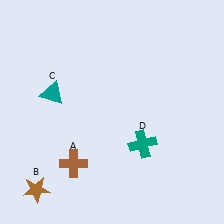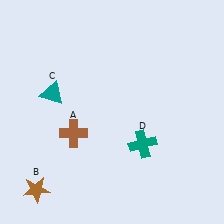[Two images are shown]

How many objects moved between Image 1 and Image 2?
1 object moved between the two images.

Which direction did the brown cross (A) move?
The brown cross (A) moved up.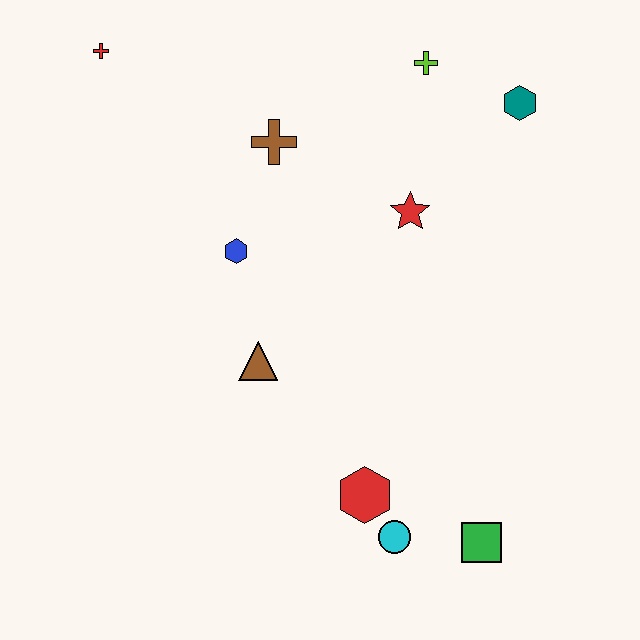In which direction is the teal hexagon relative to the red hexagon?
The teal hexagon is above the red hexagon.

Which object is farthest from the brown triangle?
The teal hexagon is farthest from the brown triangle.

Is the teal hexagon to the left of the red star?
No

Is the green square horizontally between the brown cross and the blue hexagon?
No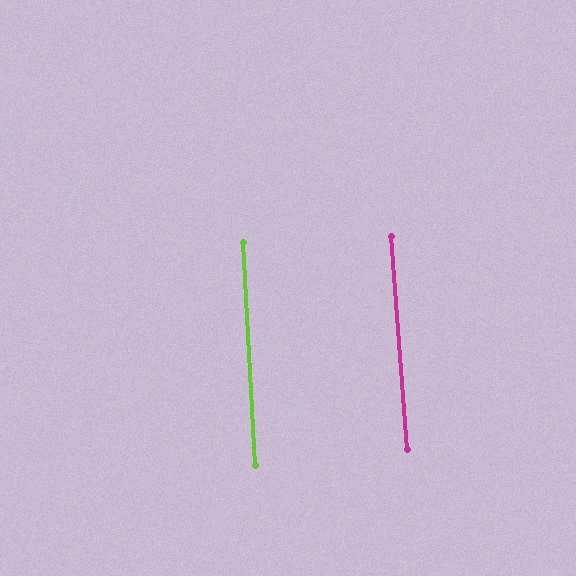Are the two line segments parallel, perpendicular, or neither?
Parallel — their directions differ by only 1.4°.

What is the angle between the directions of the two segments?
Approximately 1 degree.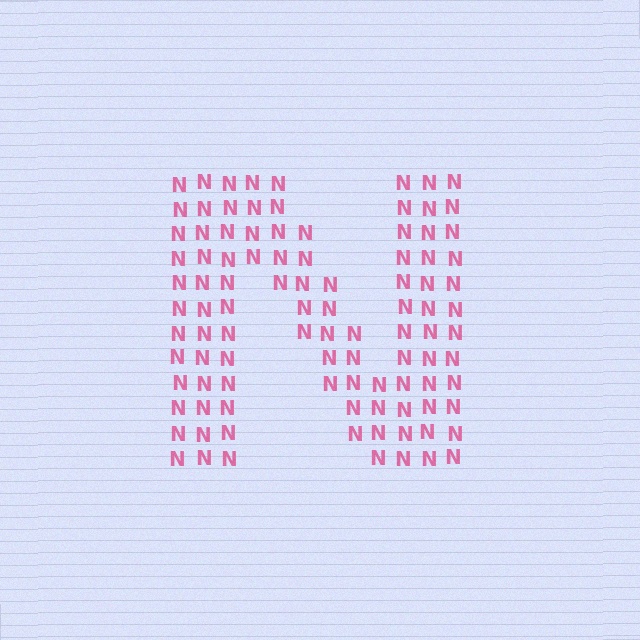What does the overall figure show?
The overall figure shows the letter N.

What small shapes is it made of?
It is made of small letter N's.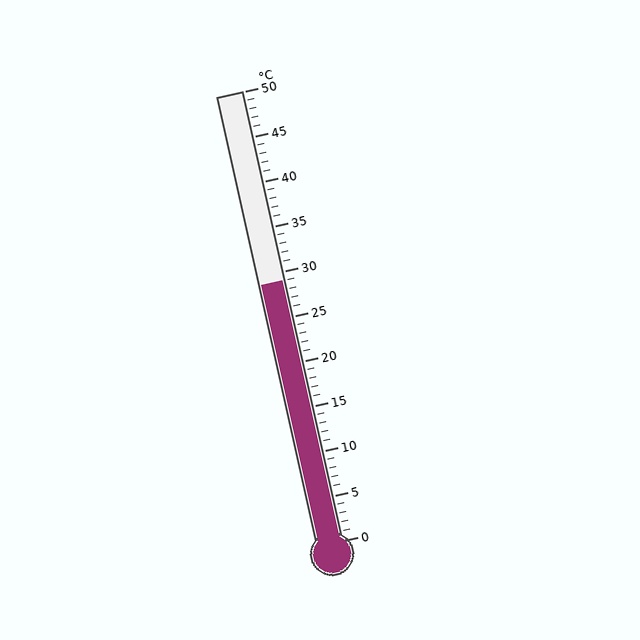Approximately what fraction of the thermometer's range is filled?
The thermometer is filled to approximately 60% of its range.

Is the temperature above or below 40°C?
The temperature is below 40°C.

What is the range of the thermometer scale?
The thermometer scale ranges from 0°C to 50°C.